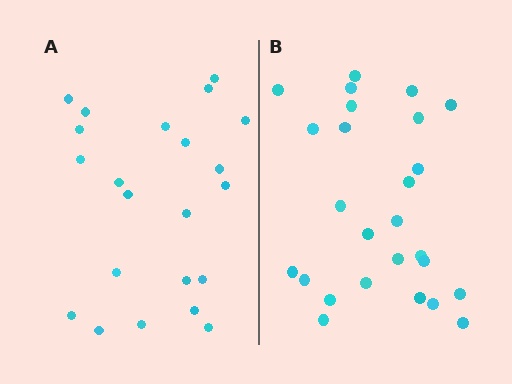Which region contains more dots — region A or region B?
Region B (the right region) has more dots.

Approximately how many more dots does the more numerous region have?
Region B has about 4 more dots than region A.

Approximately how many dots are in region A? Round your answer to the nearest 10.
About 20 dots. (The exact count is 22, which rounds to 20.)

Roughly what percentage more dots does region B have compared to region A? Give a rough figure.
About 20% more.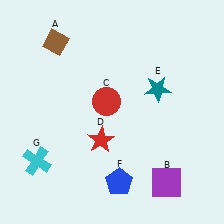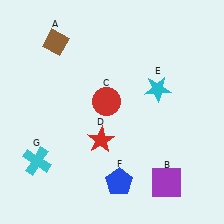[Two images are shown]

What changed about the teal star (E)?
In Image 1, E is teal. In Image 2, it changed to cyan.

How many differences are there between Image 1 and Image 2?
There is 1 difference between the two images.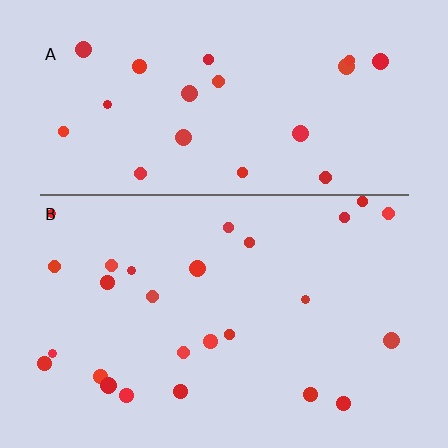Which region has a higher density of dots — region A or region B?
B (the bottom).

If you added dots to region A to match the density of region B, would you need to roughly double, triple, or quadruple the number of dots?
Approximately double.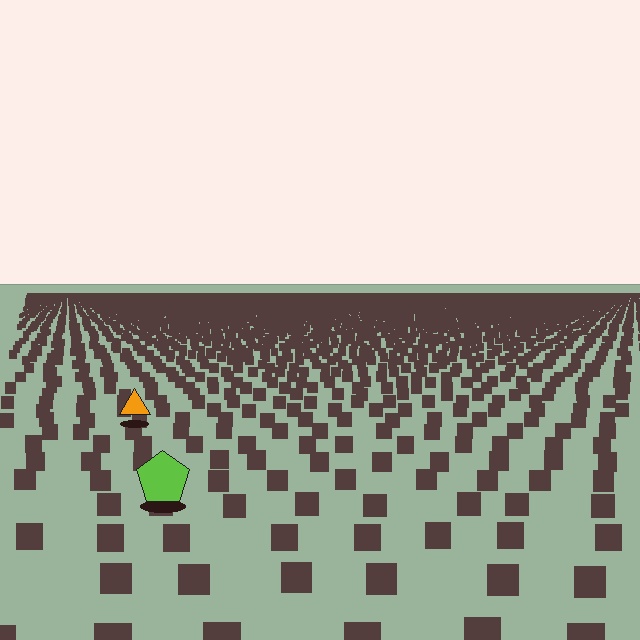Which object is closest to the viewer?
The lime pentagon is closest. The texture marks near it are larger and more spread out.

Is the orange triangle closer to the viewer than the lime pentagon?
No. The lime pentagon is closer — you can tell from the texture gradient: the ground texture is coarser near it.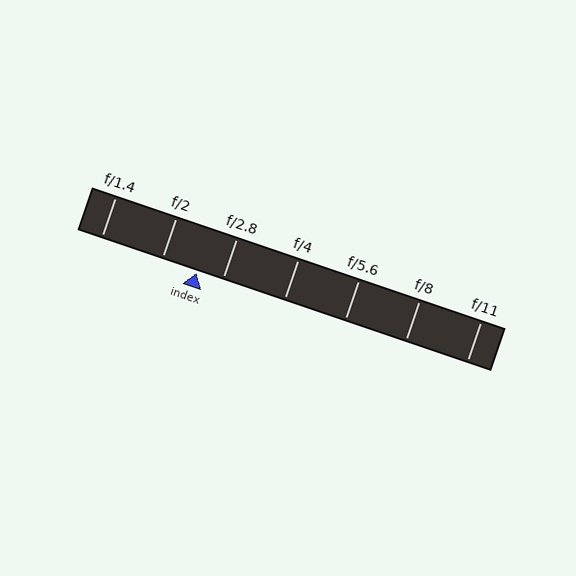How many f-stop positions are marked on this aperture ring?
There are 7 f-stop positions marked.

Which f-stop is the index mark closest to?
The index mark is closest to f/2.8.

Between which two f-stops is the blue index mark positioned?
The index mark is between f/2 and f/2.8.